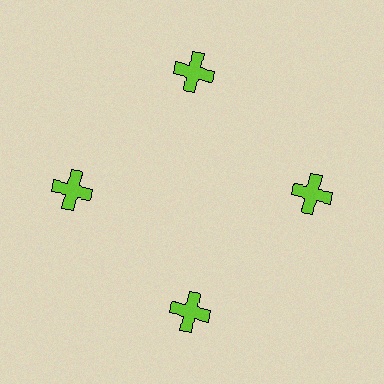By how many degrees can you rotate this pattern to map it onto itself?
The pattern maps onto itself every 90 degrees of rotation.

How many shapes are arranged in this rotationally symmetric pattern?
There are 4 shapes, arranged in 4 groups of 1.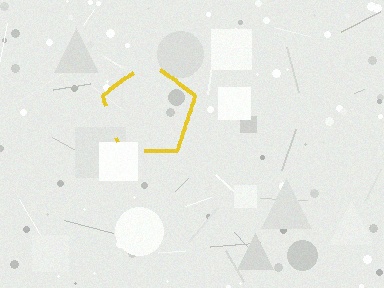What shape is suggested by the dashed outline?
The dashed outline suggests a pentagon.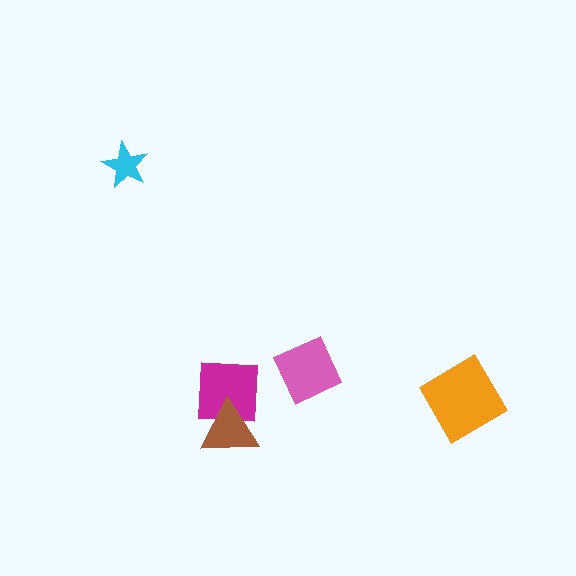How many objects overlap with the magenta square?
1 object overlaps with the magenta square.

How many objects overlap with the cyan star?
0 objects overlap with the cyan star.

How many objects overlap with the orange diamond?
0 objects overlap with the orange diamond.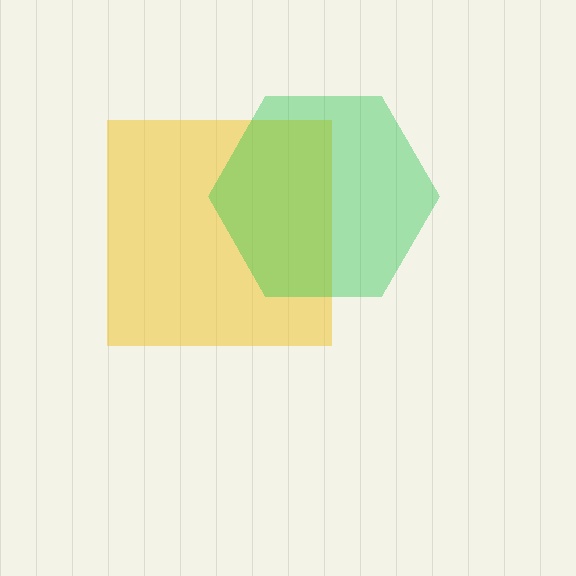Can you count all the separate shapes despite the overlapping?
Yes, there are 2 separate shapes.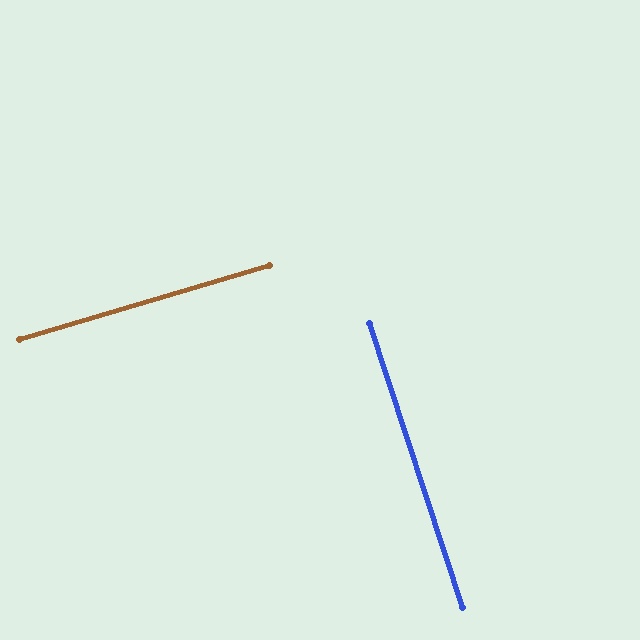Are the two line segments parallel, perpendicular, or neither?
Perpendicular — they meet at approximately 88°.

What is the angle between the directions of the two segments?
Approximately 88 degrees.